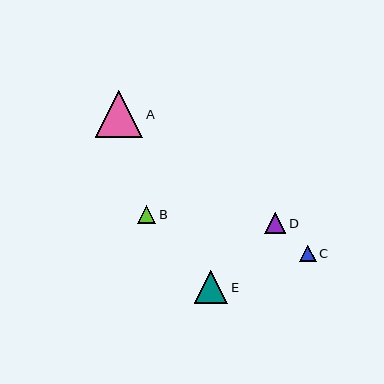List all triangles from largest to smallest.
From largest to smallest: A, E, D, B, C.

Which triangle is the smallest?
Triangle C is the smallest with a size of approximately 16 pixels.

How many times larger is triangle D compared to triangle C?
Triangle D is approximately 1.3 times the size of triangle C.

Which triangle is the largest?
Triangle A is the largest with a size of approximately 47 pixels.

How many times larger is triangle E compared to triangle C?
Triangle E is approximately 2.1 times the size of triangle C.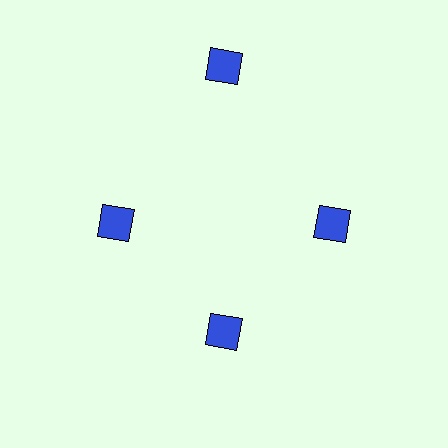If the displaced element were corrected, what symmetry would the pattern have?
It would have 4-fold rotational symmetry — the pattern would map onto itself every 90 degrees.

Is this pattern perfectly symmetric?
No. The 4 blue diamonds are arranged in a ring, but one element near the 12 o'clock position is pushed outward from the center, breaking the 4-fold rotational symmetry.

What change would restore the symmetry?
The symmetry would be restored by moving it inward, back onto the ring so that all 4 diamonds sit at equal angles and equal distance from the center.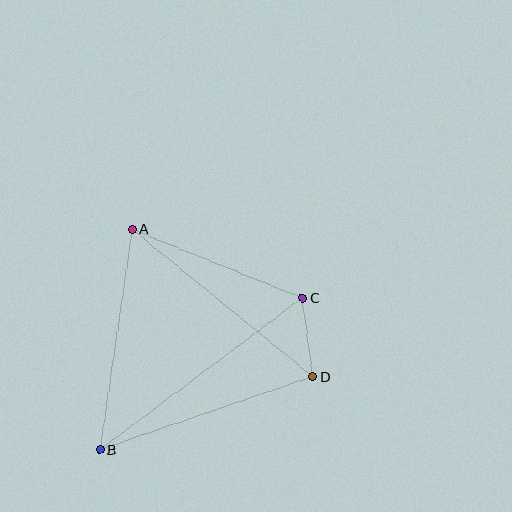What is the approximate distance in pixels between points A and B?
The distance between A and B is approximately 223 pixels.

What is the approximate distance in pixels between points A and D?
The distance between A and D is approximately 233 pixels.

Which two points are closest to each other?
Points C and D are closest to each other.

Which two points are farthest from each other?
Points B and C are farthest from each other.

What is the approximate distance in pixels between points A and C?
The distance between A and C is approximately 184 pixels.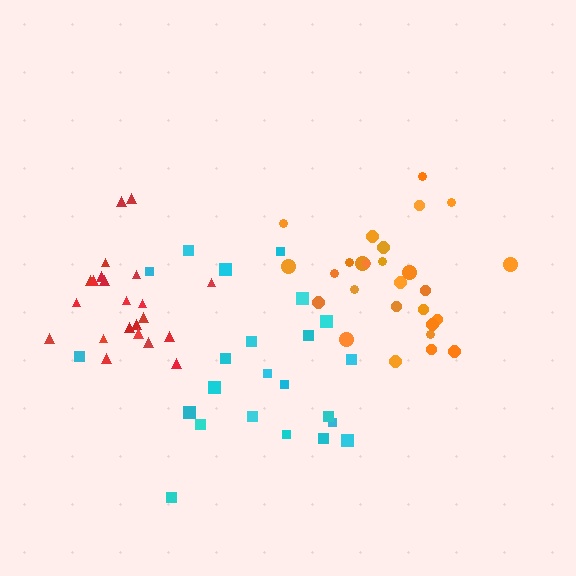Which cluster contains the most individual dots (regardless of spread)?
Orange (27).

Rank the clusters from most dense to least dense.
red, orange, cyan.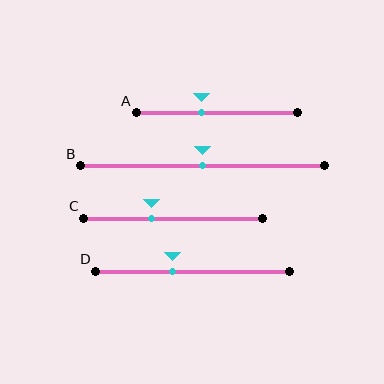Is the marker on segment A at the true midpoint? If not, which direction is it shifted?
No, the marker on segment A is shifted to the left by about 10% of the segment length.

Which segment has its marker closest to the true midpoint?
Segment B has its marker closest to the true midpoint.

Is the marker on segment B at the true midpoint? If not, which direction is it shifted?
Yes, the marker on segment B is at the true midpoint.